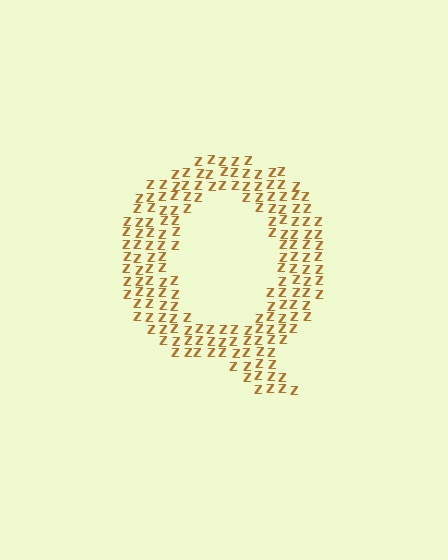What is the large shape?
The large shape is the letter Q.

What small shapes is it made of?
It is made of small letter Z's.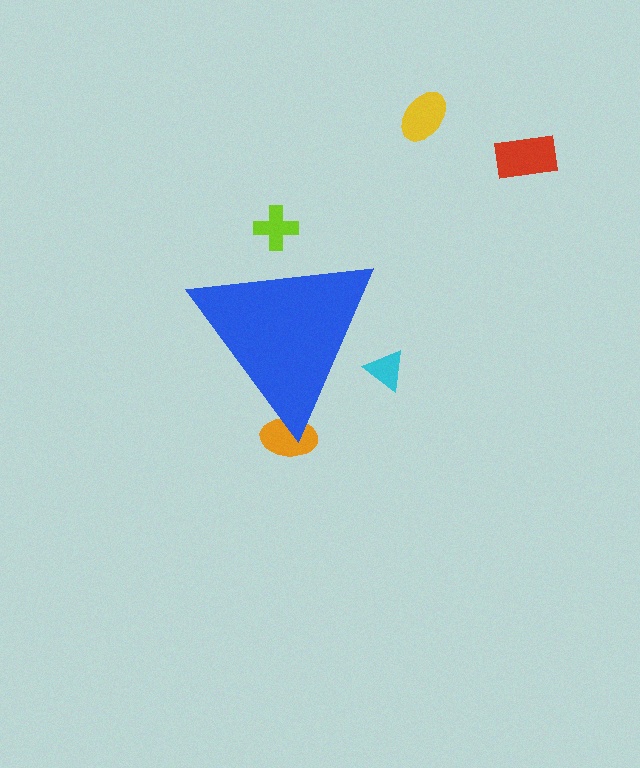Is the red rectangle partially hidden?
No, the red rectangle is fully visible.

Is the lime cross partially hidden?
Yes, the lime cross is partially hidden behind the blue triangle.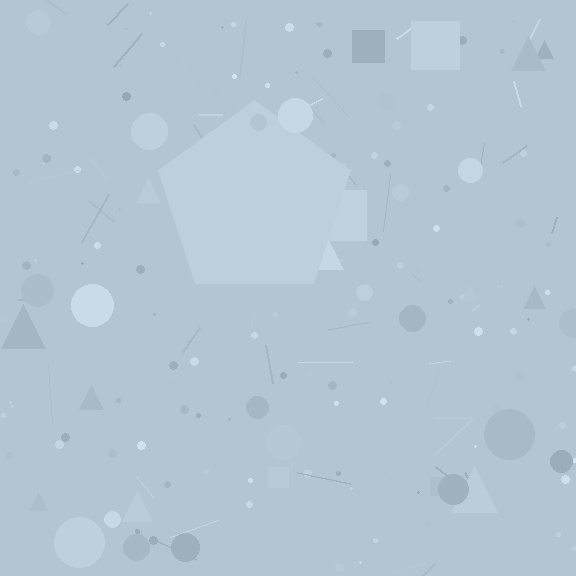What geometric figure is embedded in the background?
A pentagon is embedded in the background.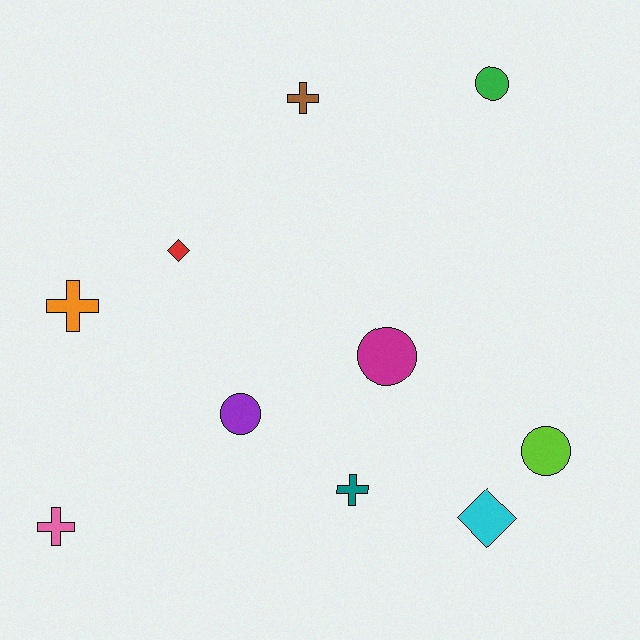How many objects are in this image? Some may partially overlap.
There are 10 objects.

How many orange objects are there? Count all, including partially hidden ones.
There is 1 orange object.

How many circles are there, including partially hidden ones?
There are 4 circles.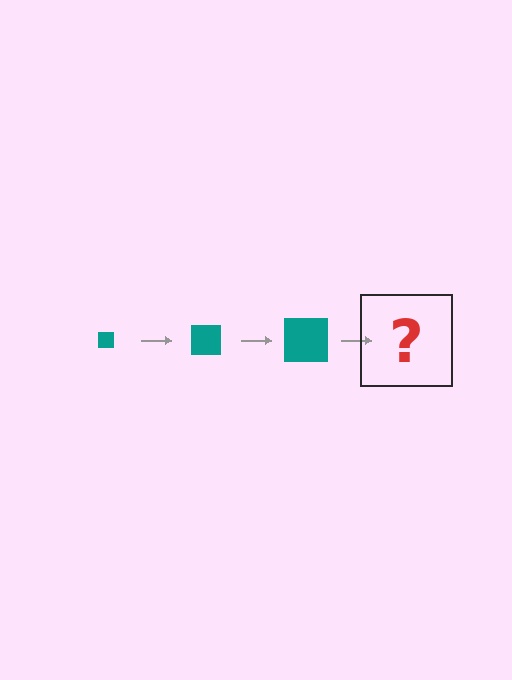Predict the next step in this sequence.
The next step is a teal square, larger than the previous one.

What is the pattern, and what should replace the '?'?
The pattern is that the square gets progressively larger each step. The '?' should be a teal square, larger than the previous one.